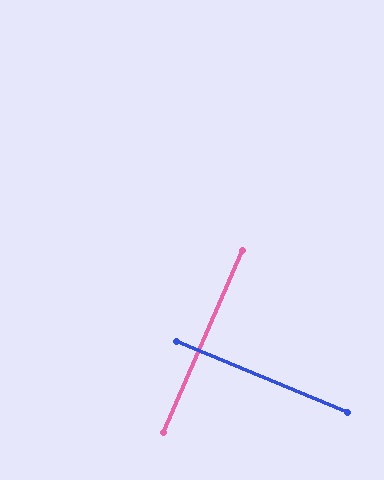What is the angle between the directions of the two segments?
Approximately 89 degrees.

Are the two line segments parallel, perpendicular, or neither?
Perpendicular — they meet at approximately 89°.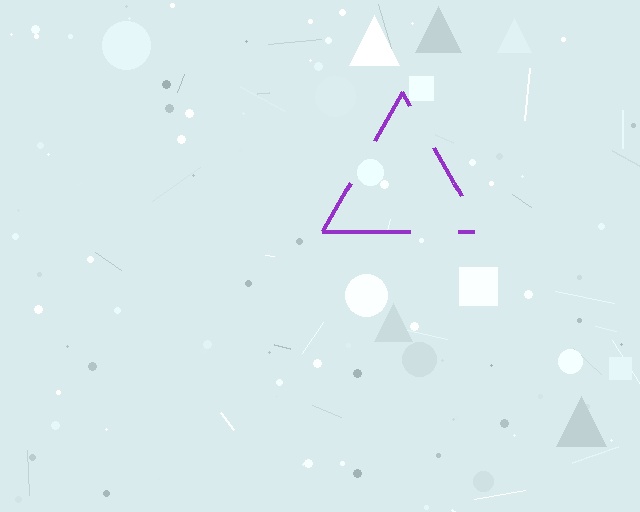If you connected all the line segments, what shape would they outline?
They would outline a triangle.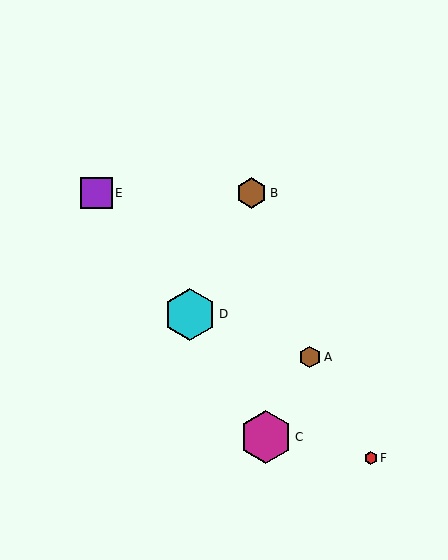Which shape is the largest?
The magenta hexagon (labeled C) is the largest.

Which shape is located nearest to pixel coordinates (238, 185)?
The brown hexagon (labeled B) at (252, 193) is nearest to that location.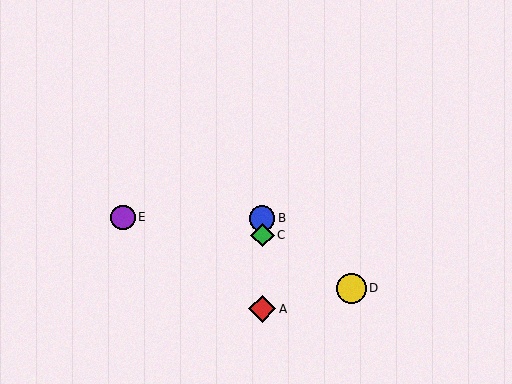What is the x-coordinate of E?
Object E is at x≈123.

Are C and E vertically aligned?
No, C is at x≈262 and E is at x≈123.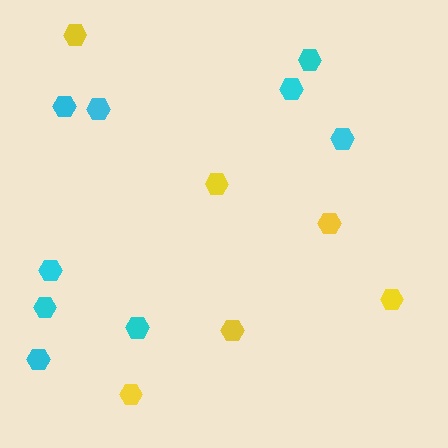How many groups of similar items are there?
There are 2 groups: one group of yellow hexagons (6) and one group of cyan hexagons (9).